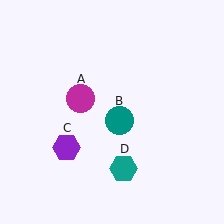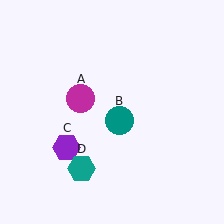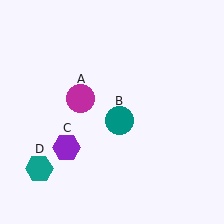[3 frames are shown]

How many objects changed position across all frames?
1 object changed position: teal hexagon (object D).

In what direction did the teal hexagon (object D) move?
The teal hexagon (object D) moved left.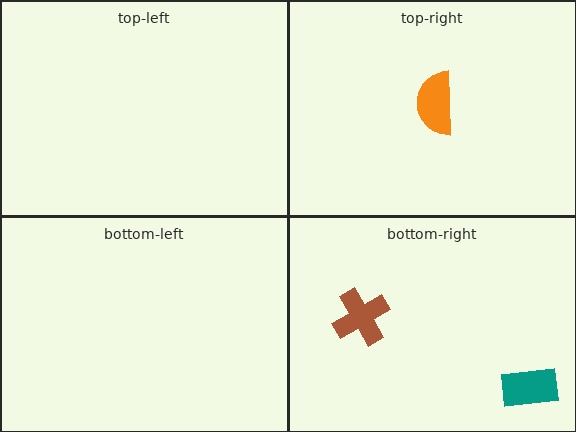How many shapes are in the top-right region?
1.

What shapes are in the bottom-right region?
The teal rectangle, the brown cross.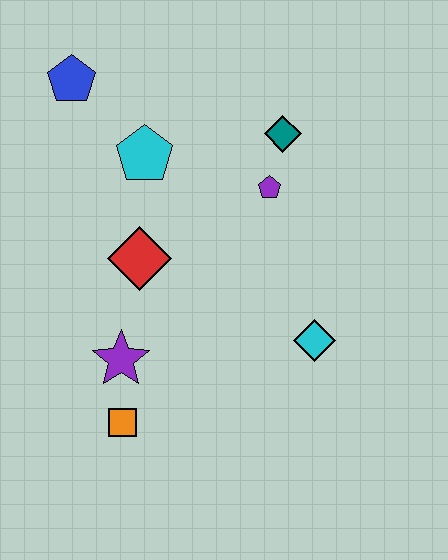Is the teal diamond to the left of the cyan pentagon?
No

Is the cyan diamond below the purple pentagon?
Yes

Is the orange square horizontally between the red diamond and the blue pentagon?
Yes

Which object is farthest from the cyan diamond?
The blue pentagon is farthest from the cyan diamond.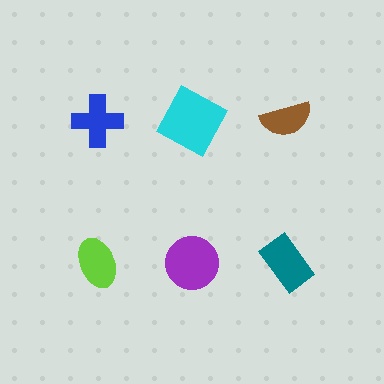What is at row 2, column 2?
A purple circle.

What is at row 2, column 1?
A lime ellipse.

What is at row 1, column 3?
A brown semicircle.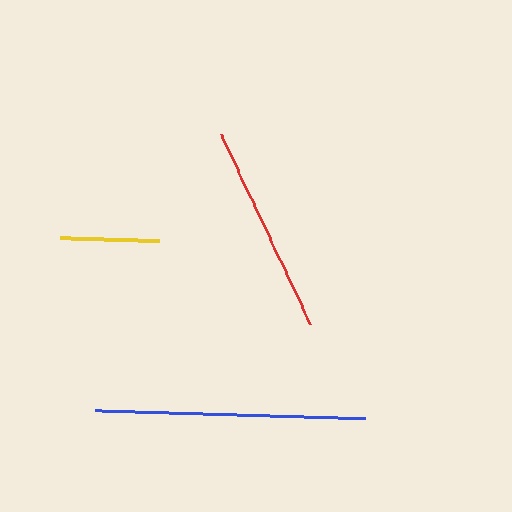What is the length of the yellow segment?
The yellow segment is approximately 99 pixels long.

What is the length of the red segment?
The red segment is approximately 210 pixels long.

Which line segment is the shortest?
The yellow line is the shortest at approximately 99 pixels.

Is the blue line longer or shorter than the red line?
The blue line is longer than the red line.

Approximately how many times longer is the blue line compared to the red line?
The blue line is approximately 1.3 times the length of the red line.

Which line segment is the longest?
The blue line is the longest at approximately 270 pixels.